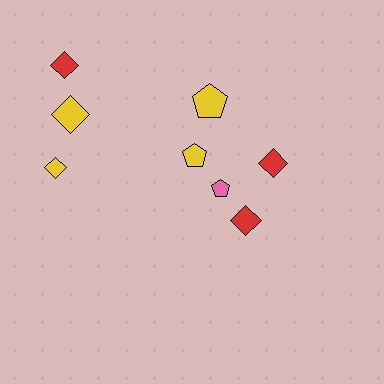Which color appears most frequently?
Yellow, with 4 objects.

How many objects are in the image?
There are 8 objects.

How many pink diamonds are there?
There are no pink diamonds.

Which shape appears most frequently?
Diamond, with 5 objects.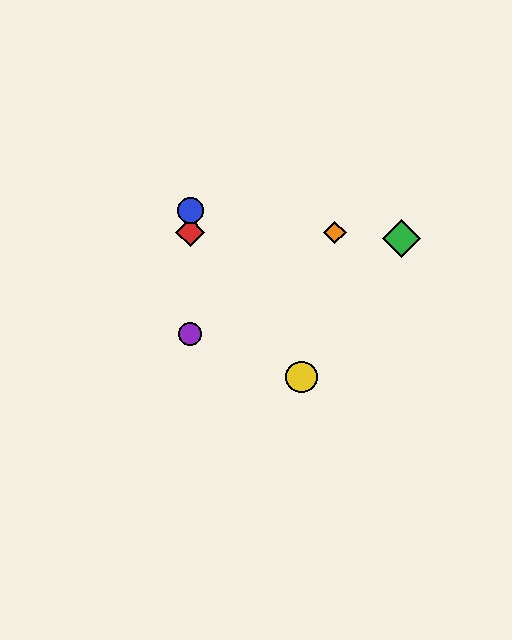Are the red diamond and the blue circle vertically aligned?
Yes, both are at x≈190.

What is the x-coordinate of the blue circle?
The blue circle is at x≈190.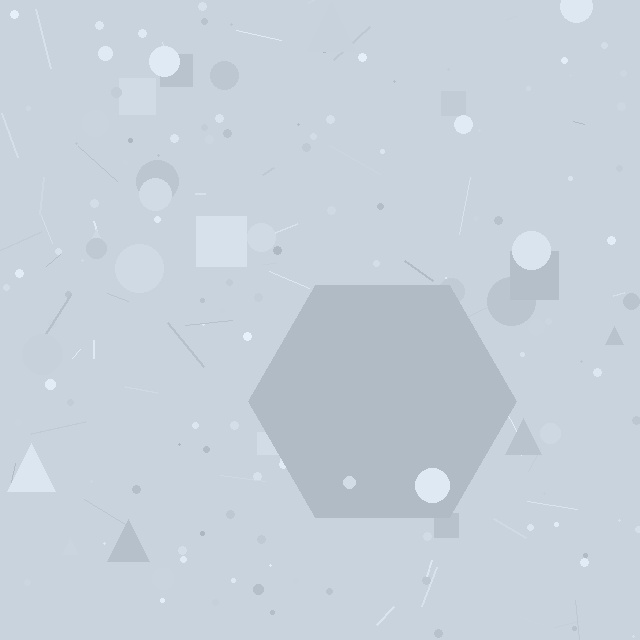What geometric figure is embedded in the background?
A hexagon is embedded in the background.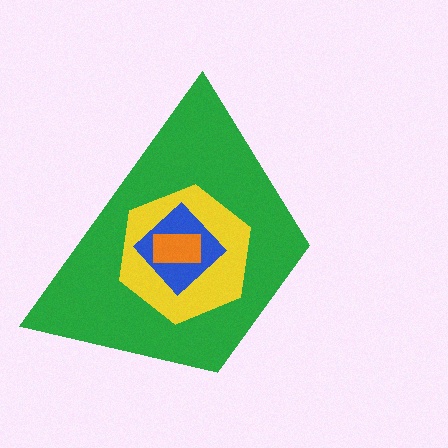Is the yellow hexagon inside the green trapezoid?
Yes.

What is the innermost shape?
The orange rectangle.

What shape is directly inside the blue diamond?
The orange rectangle.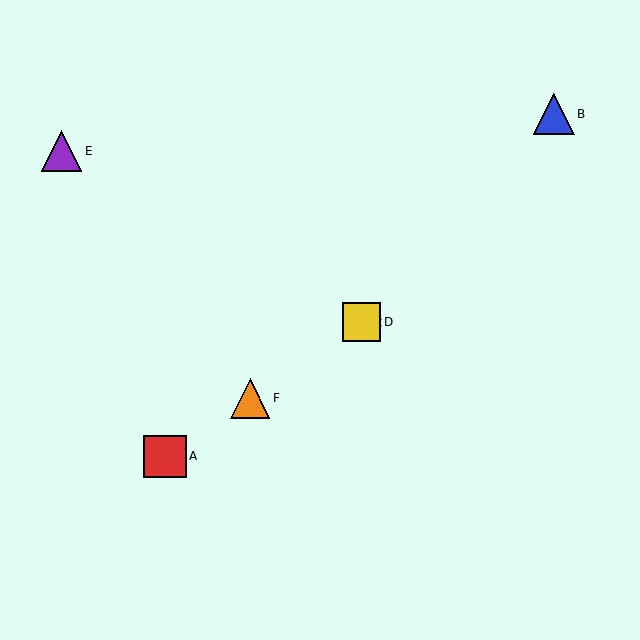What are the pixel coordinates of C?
Object C is at (361, 323).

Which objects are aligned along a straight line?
Objects A, C, D, F are aligned along a straight line.